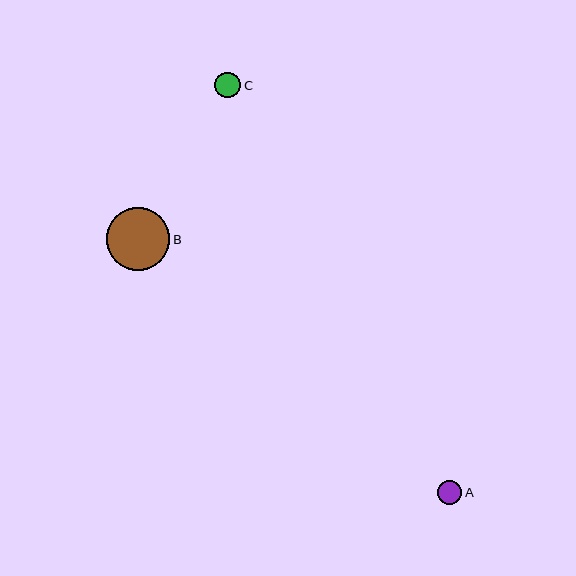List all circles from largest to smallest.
From largest to smallest: B, C, A.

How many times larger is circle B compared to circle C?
Circle B is approximately 2.4 times the size of circle C.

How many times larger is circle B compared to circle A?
Circle B is approximately 2.6 times the size of circle A.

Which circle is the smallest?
Circle A is the smallest with a size of approximately 24 pixels.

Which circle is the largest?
Circle B is the largest with a size of approximately 63 pixels.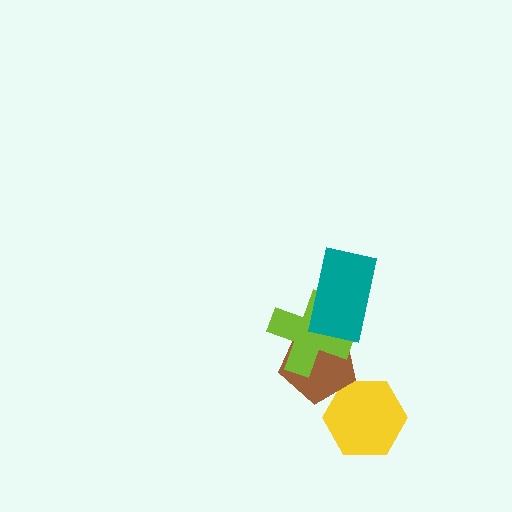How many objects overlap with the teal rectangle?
2 objects overlap with the teal rectangle.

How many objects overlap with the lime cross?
2 objects overlap with the lime cross.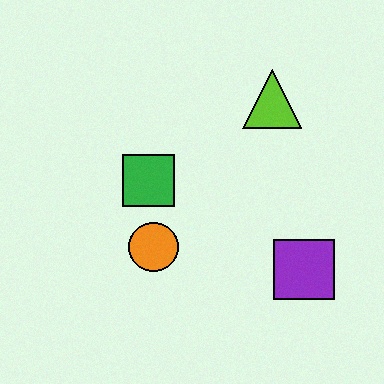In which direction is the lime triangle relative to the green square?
The lime triangle is to the right of the green square.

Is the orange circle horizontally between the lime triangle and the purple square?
No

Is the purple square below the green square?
Yes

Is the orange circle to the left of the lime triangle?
Yes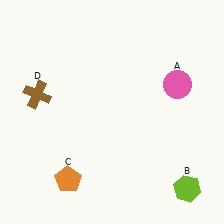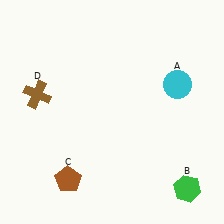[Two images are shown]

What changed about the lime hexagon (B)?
In Image 1, B is lime. In Image 2, it changed to green.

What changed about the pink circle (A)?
In Image 1, A is pink. In Image 2, it changed to cyan.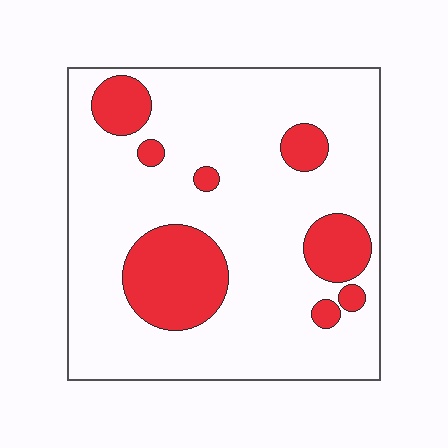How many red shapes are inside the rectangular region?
8.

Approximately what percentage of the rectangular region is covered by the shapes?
Approximately 20%.